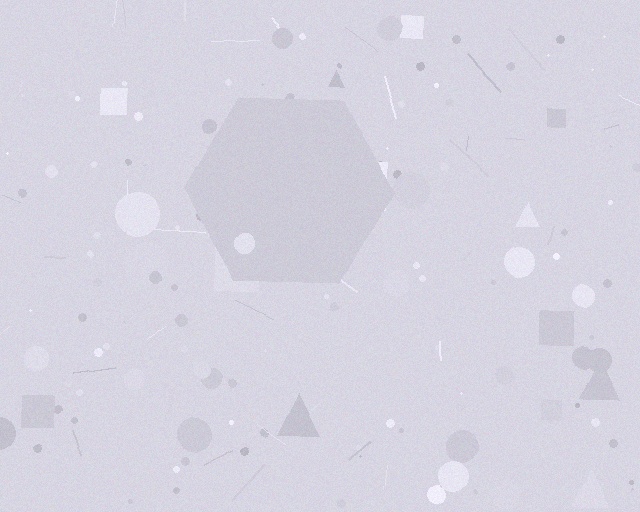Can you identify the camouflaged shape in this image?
The camouflaged shape is a hexagon.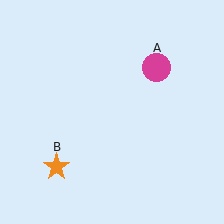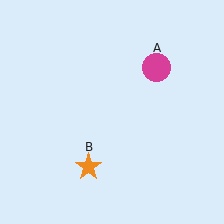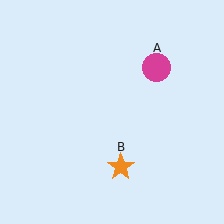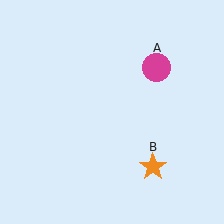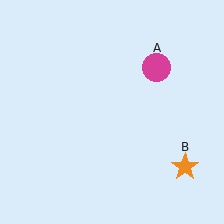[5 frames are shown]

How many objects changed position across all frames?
1 object changed position: orange star (object B).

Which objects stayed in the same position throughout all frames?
Magenta circle (object A) remained stationary.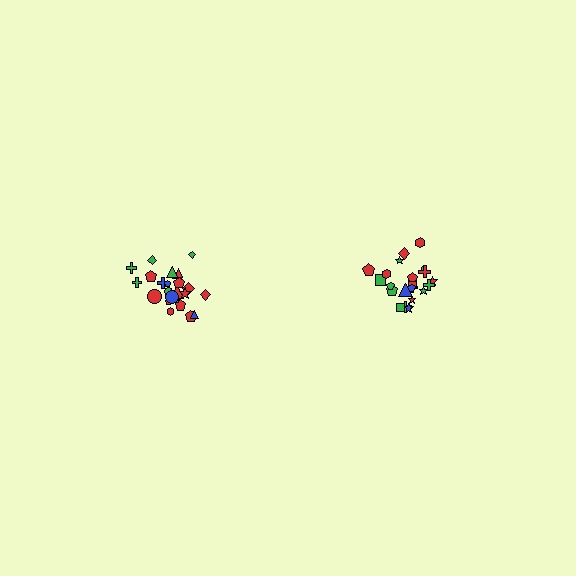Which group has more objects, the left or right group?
The left group.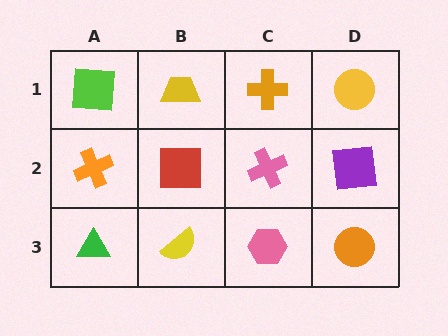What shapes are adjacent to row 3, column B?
A red square (row 2, column B), a green triangle (row 3, column A), a pink hexagon (row 3, column C).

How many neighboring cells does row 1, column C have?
3.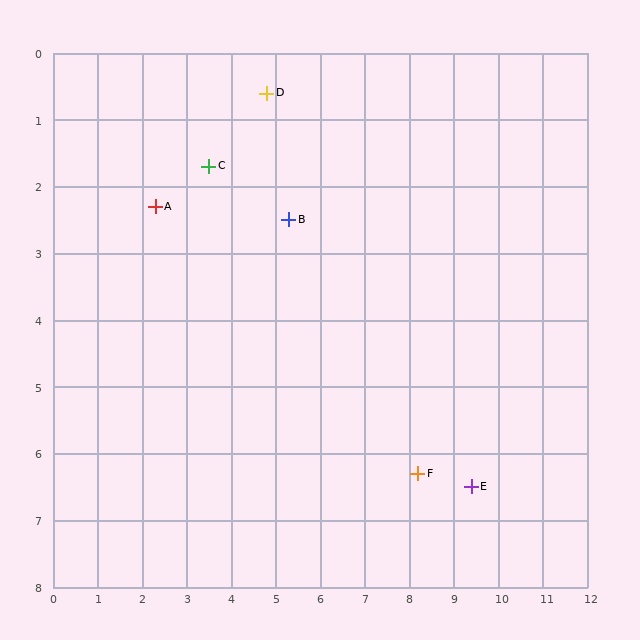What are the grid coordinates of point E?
Point E is at approximately (9.4, 6.5).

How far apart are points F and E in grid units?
Points F and E are about 1.2 grid units apart.